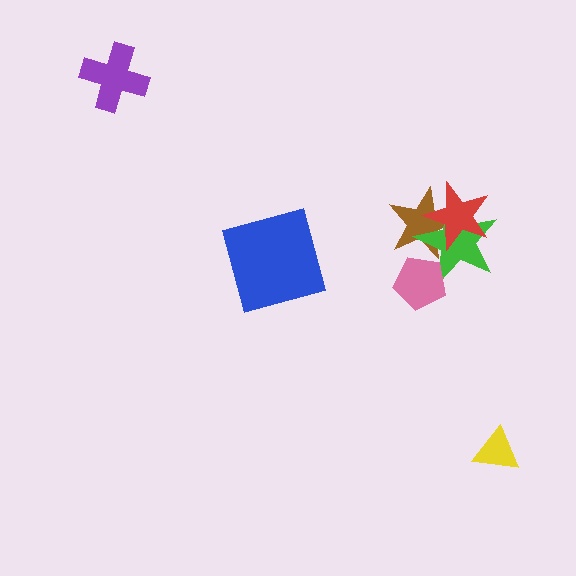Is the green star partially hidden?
Yes, it is partially covered by another shape.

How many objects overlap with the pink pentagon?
2 objects overlap with the pink pentagon.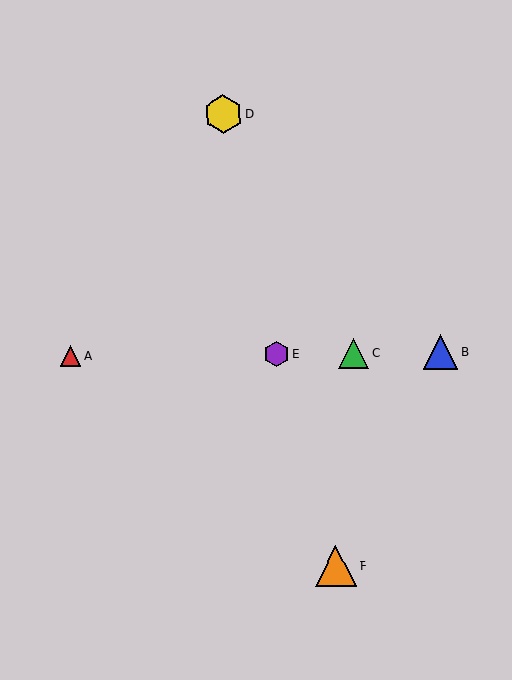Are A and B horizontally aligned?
Yes, both are at y≈356.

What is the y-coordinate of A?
Object A is at y≈356.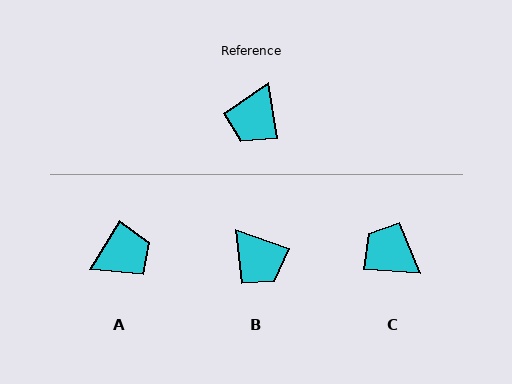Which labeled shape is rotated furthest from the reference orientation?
A, about 139 degrees away.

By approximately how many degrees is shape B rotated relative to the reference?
Approximately 62 degrees counter-clockwise.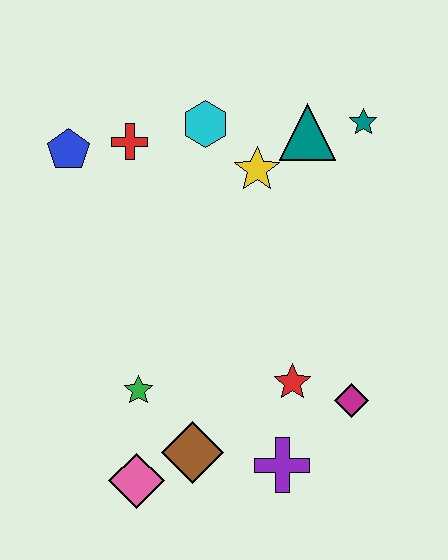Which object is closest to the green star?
The brown diamond is closest to the green star.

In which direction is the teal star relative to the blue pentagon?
The teal star is to the right of the blue pentagon.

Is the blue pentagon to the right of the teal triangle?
No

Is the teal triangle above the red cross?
Yes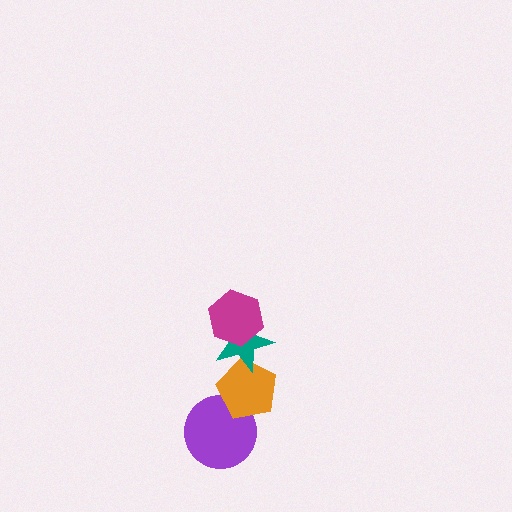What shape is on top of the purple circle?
The orange pentagon is on top of the purple circle.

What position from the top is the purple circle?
The purple circle is 4th from the top.